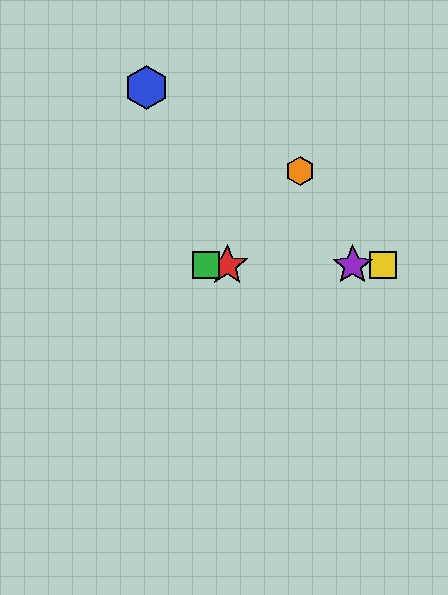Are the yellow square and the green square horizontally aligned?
Yes, both are at y≈265.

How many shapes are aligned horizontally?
4 shapes (the red star, the green square, the yellow square, the purple star) are aligned horizontally.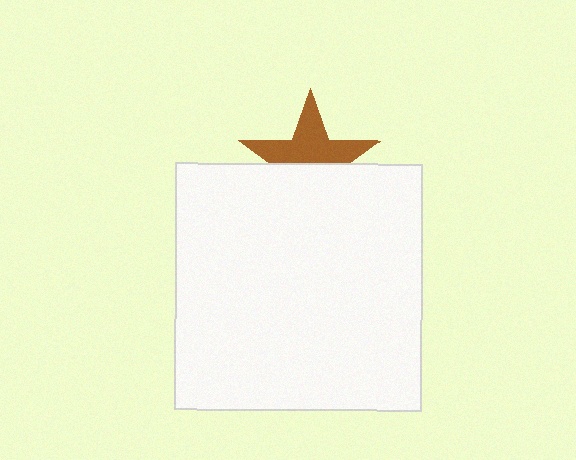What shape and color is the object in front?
The object in front is a white square.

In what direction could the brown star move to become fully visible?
The brown star could move up. That would shift it out from behind the white square entirely.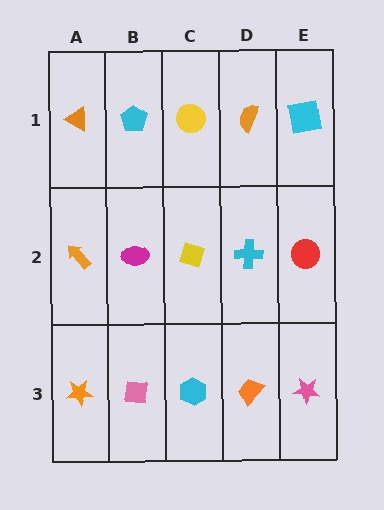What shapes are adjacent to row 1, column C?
A yellow diamond (row 2, column C), a cyan pentagon (row 1, column B), an orange semicircle (row 1, column D).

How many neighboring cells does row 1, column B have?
3.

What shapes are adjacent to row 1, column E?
A red circle (row 2, column E), an orange semicircle (row 1, column D).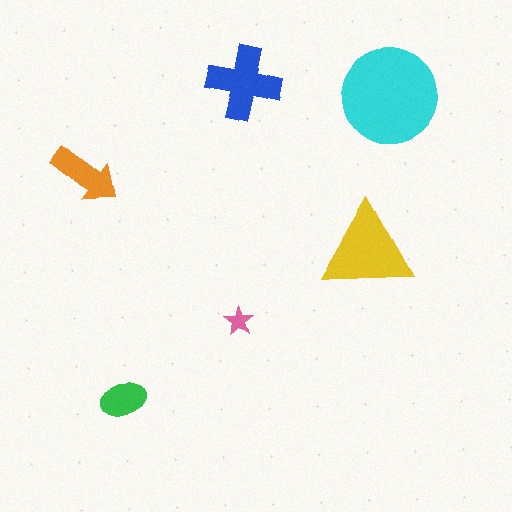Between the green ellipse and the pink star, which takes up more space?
The green ellipse.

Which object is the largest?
The cyan circle.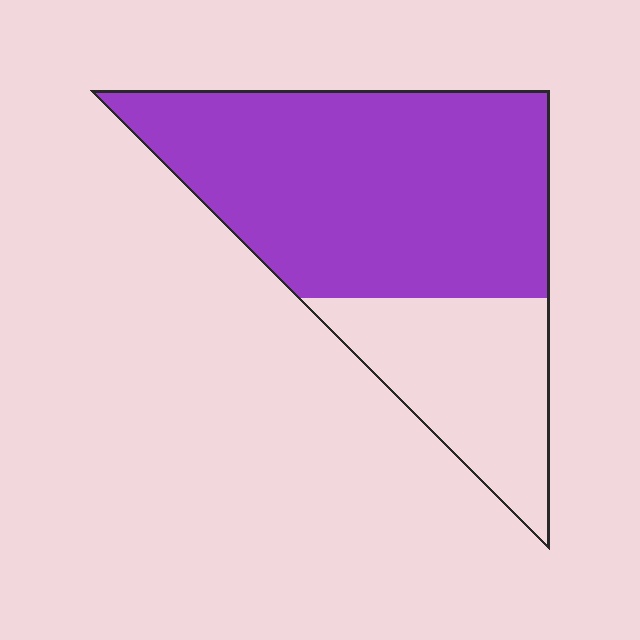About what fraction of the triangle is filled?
About two thirds (2/3).